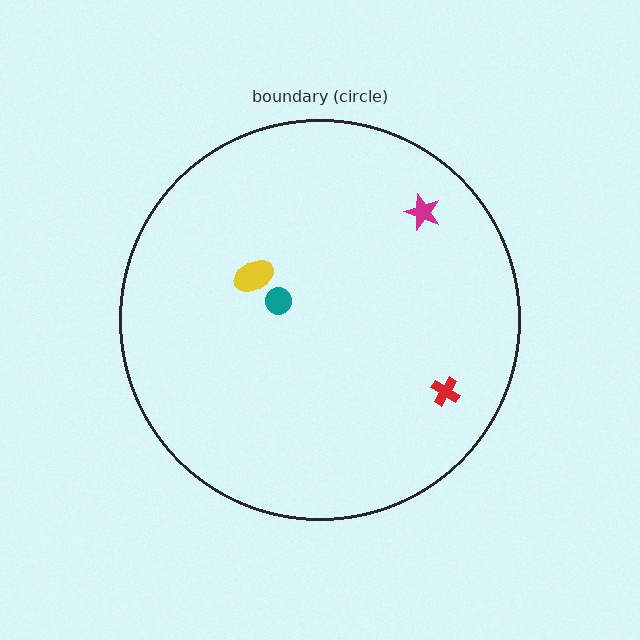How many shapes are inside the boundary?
4 inside, 0 outside.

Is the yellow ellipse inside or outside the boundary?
Inside.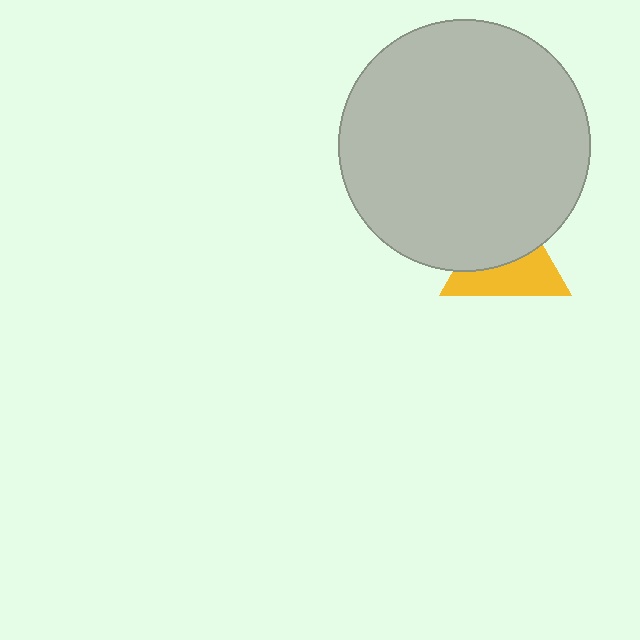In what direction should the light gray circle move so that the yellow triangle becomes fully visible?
The light gray circle should move up. That is the shortest direction to clear the overlap and leave the yellow triangle fully visible.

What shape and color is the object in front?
The object in front is a light gray circle.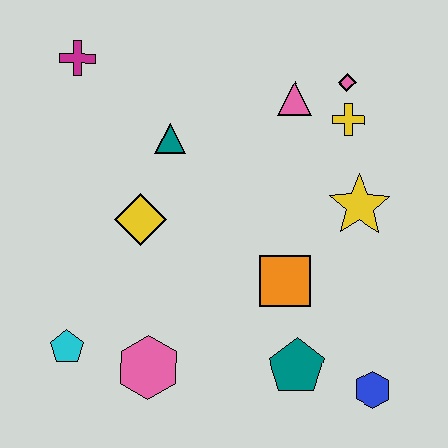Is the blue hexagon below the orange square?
Yes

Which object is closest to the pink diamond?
The yellow cross is closest to the pink diamond.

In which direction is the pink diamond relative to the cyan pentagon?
The pink diamond is to the right of the cyan pentagon.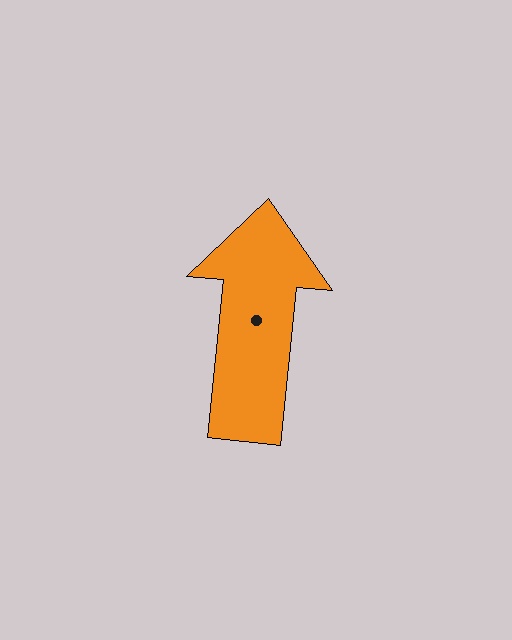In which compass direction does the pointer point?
North.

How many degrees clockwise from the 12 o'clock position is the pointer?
Approximately 6 degrees.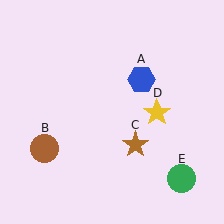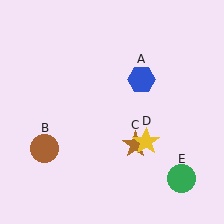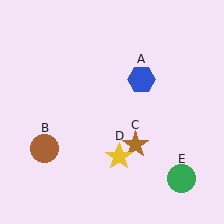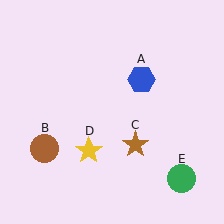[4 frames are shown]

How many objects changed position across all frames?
1 object changed position: yellow star (object D).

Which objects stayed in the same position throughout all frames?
Blue hexagon (object A) and brown circle (object B) and brown star (object C) and green circle (object E) remained stationary.